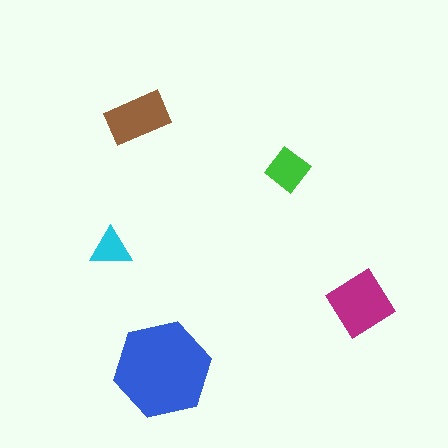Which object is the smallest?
The cyan triangle.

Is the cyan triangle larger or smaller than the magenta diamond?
Smaller.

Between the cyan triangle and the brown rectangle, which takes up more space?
The brown rectangle.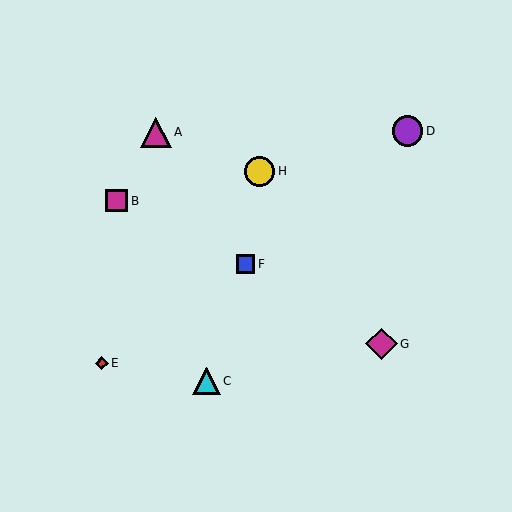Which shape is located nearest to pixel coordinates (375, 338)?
The magenta diamond (labeled G) at (382, 344) is nearest to that location.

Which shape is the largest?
The magenta diamond (labeled G) is the largest.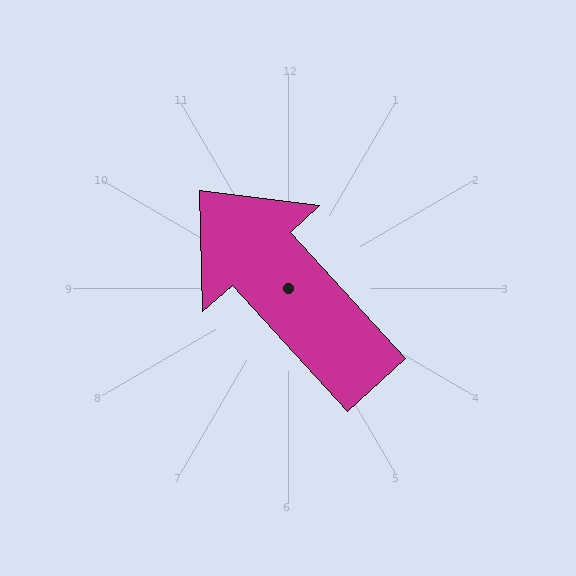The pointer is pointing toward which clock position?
Roughly 11 o'clock.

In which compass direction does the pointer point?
Northwest.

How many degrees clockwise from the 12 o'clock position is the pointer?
Approximately 318 degrees.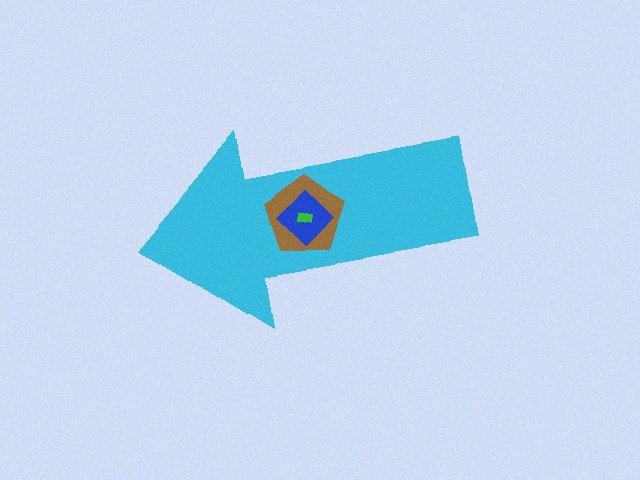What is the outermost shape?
The cyan arrow.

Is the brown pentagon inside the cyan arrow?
Yes.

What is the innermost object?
The green rectangle.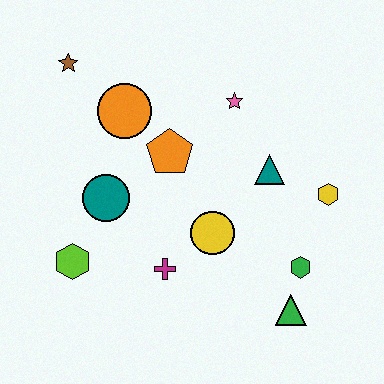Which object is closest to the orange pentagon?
The orange circle is closest to the orange pentagon.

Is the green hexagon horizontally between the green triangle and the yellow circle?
No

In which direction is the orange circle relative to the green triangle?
The orange circle is above the green triangle.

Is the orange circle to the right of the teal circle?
Yes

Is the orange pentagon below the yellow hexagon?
No